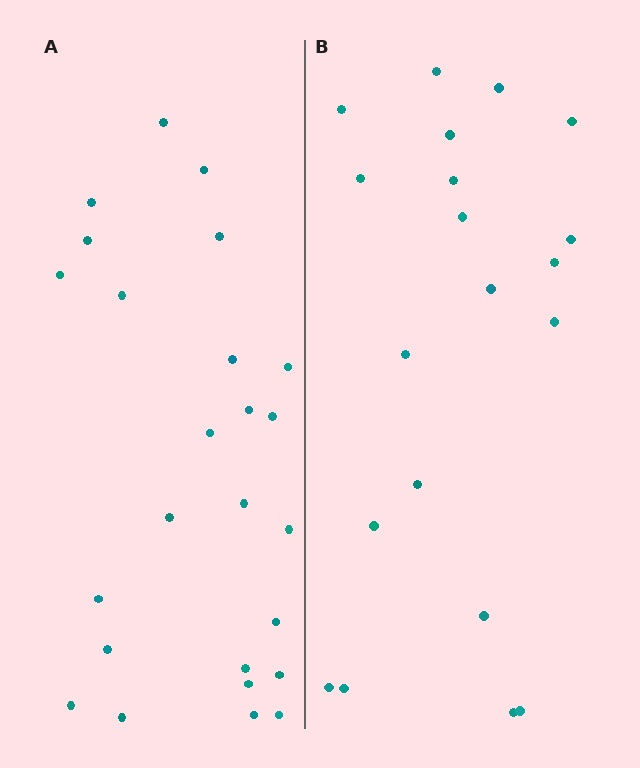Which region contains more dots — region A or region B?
Region A (the left region) has more dots.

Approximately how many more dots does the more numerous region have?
Region A has about 5 more dots than region B.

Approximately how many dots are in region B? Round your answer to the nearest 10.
About 20 dots.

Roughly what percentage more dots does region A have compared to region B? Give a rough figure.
About 25% more.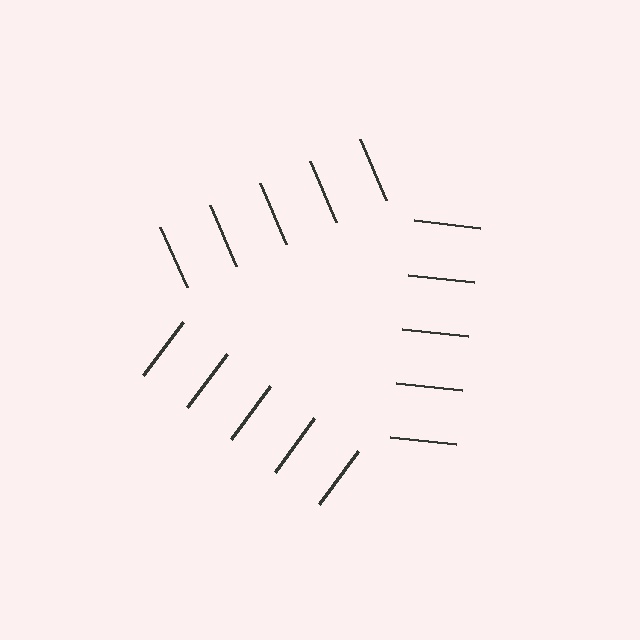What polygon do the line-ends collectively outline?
An illusory triangle — the line segments terminate on its edges but no continuous stroke is drawn.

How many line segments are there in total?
15 — 5 along each of the 3 edges.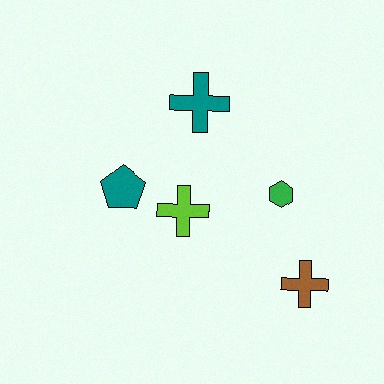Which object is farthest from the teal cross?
The brown cross is farthest from the teal cross.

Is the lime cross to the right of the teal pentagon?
Yes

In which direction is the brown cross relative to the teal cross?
The brown cross is below the teal cross.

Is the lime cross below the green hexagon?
Yes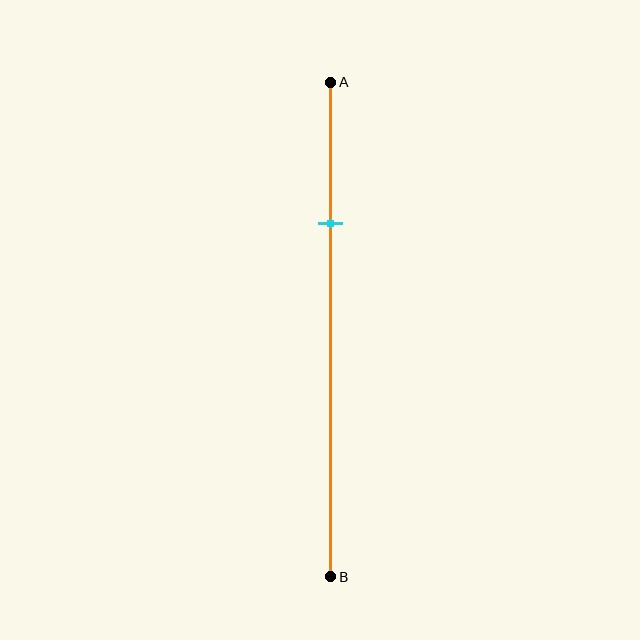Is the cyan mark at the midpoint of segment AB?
No, the mark is at about 30% from A, not at the 50% midpoint.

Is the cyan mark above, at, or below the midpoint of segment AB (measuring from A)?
The cyan mark is above the midpoint of segment AB.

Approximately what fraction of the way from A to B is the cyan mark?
The cyan mark is approximately 30% of the way from A to B.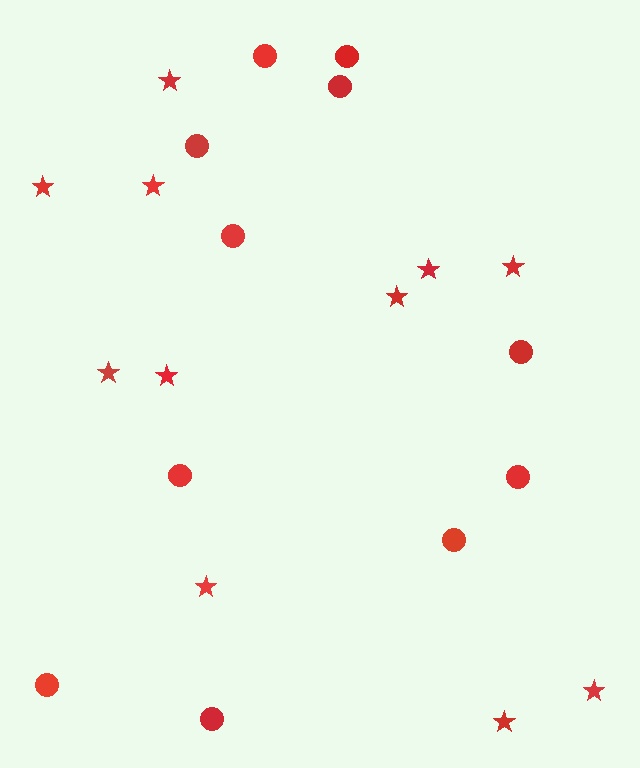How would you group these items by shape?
There are 2 groups: one group of circles (11) and one group of stars (11).